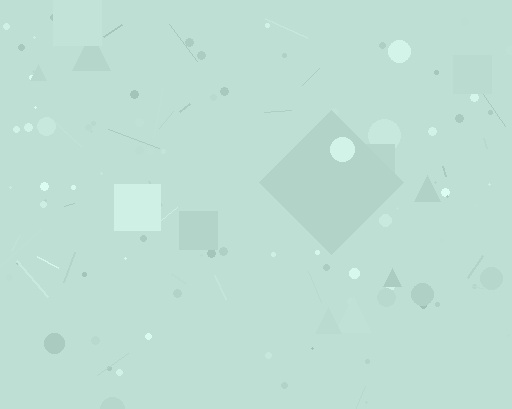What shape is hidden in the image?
A diamond is hidden in the image.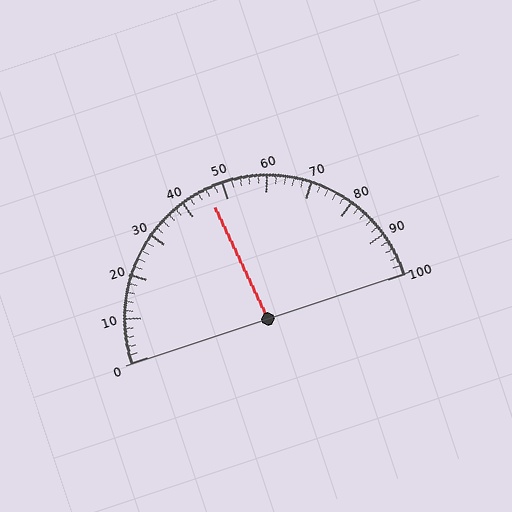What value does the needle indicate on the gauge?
The needle indicates approximately 46.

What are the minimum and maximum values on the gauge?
The gauge ranges from 0 to 100.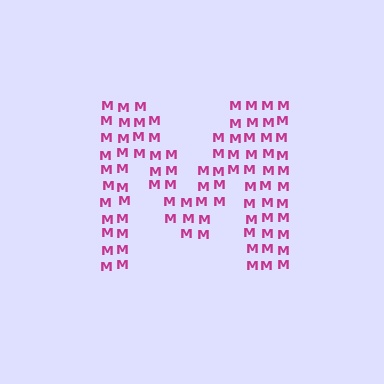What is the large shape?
The large shape is the letter M.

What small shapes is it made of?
It is made of small letter M's.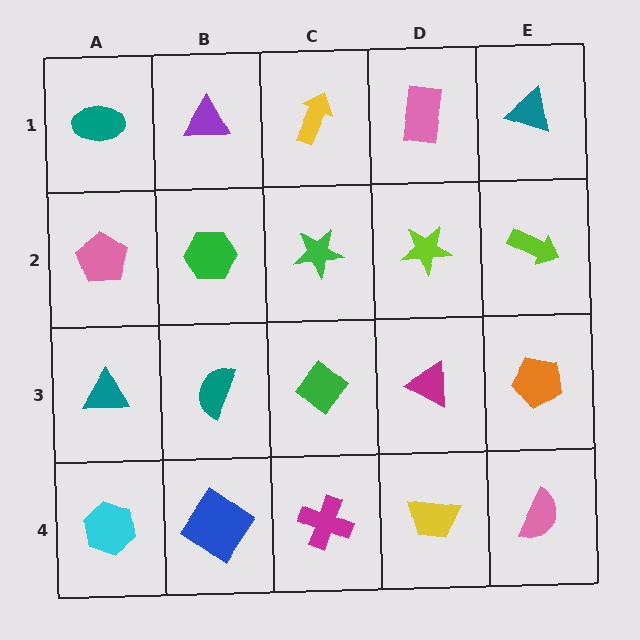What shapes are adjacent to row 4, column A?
A teal triangle (row 3, column A), a blue diamond (row 4, column B).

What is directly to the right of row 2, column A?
A green hexagon.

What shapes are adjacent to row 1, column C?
A green star (row 2, column C), a purple triangle (row 1, column B), a pink rectangle (row 1, column D).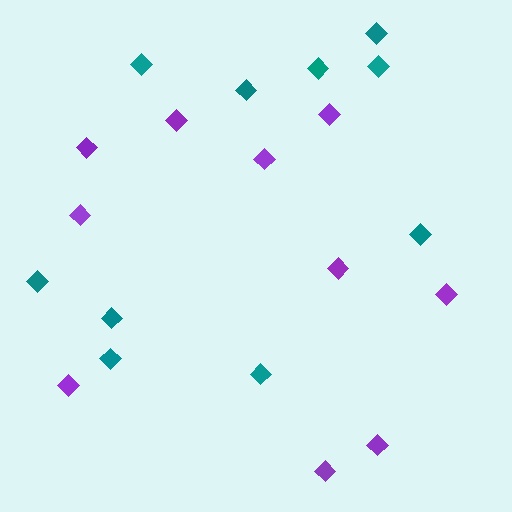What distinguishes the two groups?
There are 2 groups: one group of purple diamonds (10) and one group of teal diamonds (10).